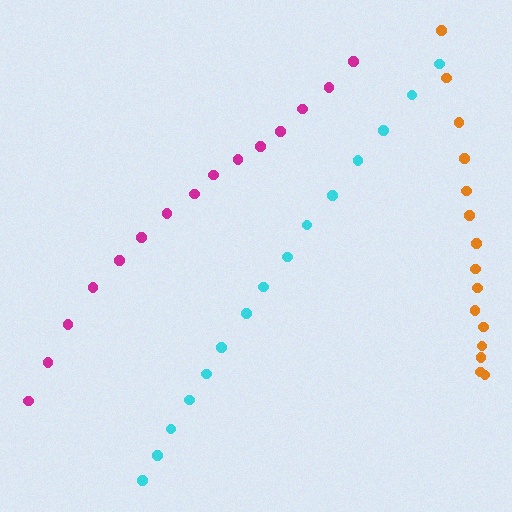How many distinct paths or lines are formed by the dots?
There are 3 distinct paths.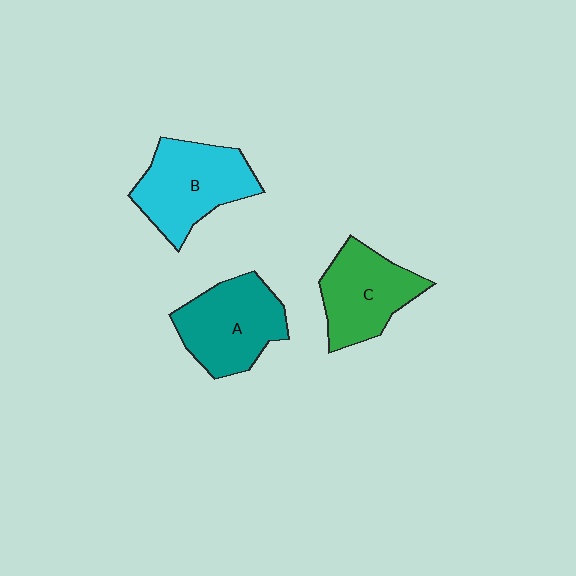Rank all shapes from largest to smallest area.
From largest to smallest: B (cyan), A (teal), C (green).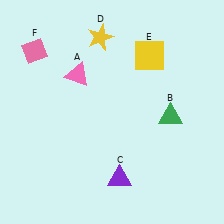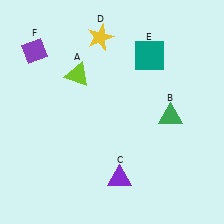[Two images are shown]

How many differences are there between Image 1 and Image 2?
There are 3 differences between the two images.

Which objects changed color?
A changed from pink to lime. E changed from yellow to teal. F changed from pink to purple.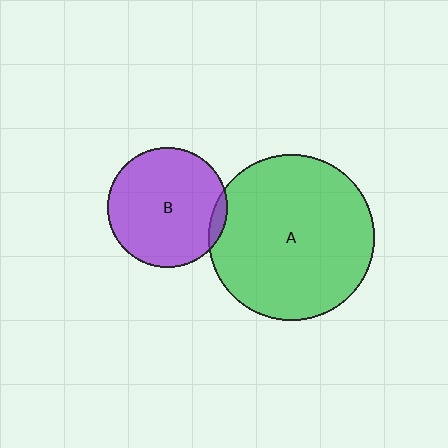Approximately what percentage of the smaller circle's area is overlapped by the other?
Approximately 5%.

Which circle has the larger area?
Circle A (green).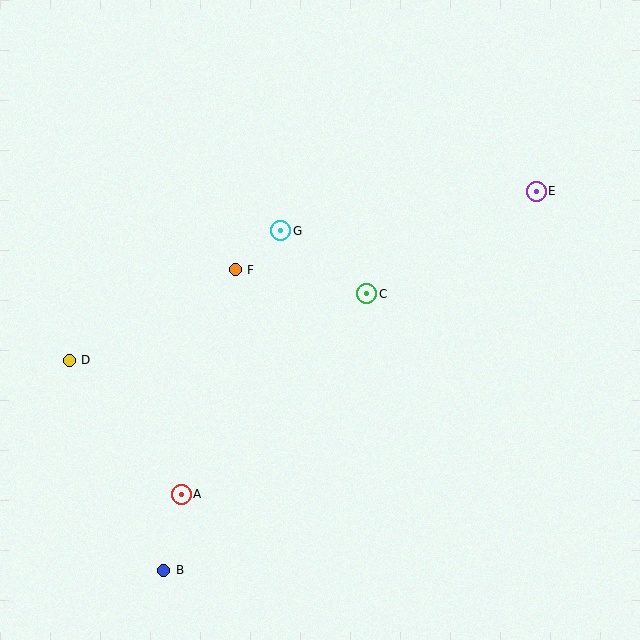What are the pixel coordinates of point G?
Point G is at (281, 231).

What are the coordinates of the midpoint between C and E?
The midpoint between C and E is at (451, 243).